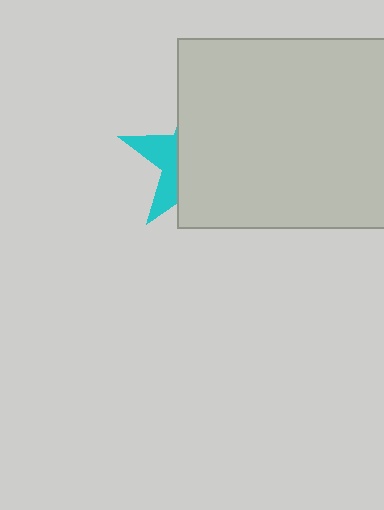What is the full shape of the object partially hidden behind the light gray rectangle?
The partially hidden object is a cyan star.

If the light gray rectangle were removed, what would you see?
You would see the complete cyan star.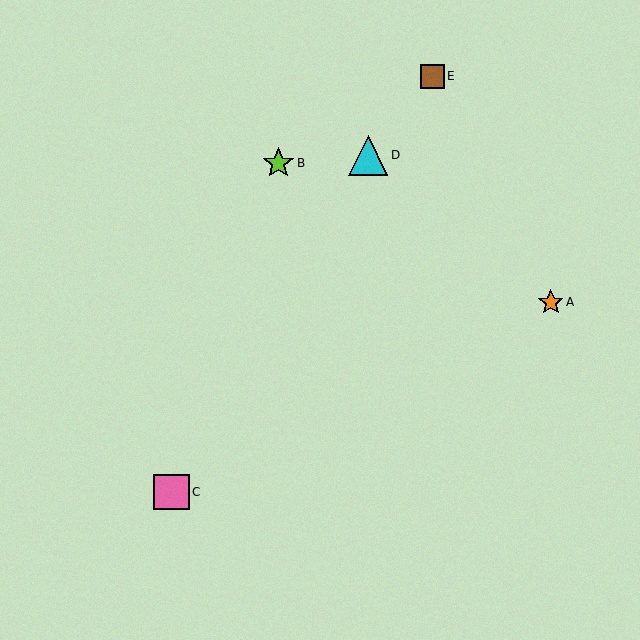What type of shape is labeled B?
Shape B is a lime star.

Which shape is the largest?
The cyan triangle (labeled D) is the largest.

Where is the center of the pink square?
The center of the pink square is at (172, 492).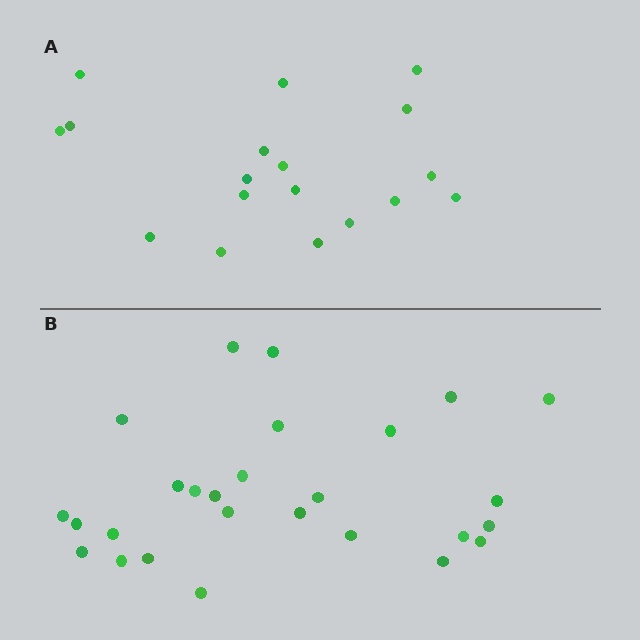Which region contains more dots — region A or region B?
Region B (the bottom region) has more dots.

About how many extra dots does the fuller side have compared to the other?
Region B has roughly 8 or so more dots than region A.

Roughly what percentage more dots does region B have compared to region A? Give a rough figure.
About 50% more.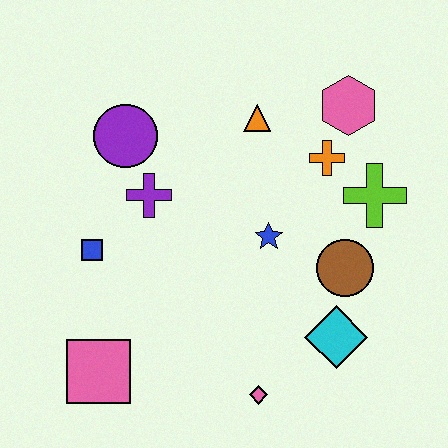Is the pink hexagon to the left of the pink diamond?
No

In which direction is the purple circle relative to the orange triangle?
The purple circle is to the left of the orange triangle.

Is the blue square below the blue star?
Yes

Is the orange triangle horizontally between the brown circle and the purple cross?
Yes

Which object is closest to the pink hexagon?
The orange cross is closest to the pink hexagon.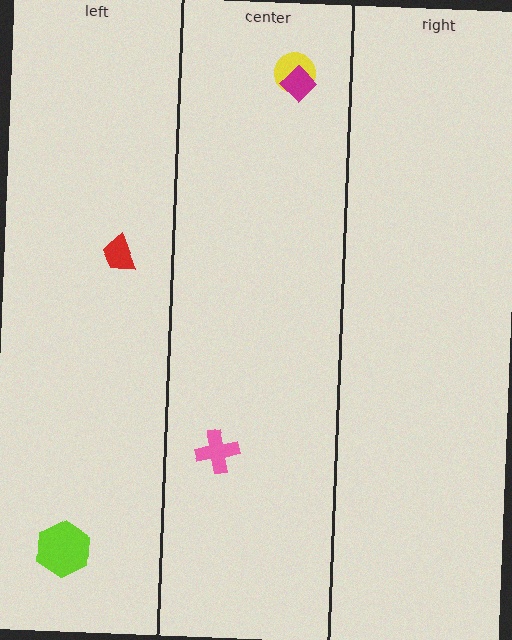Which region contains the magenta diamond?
The center region.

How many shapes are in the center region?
3.